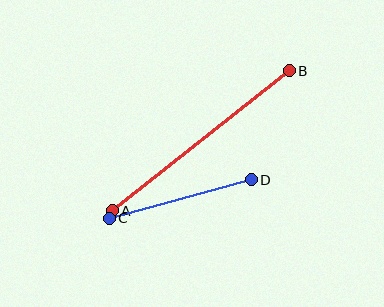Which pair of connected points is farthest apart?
Points A and B are farthest apart.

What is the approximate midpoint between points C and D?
The midpoint is at approximately (180, 199) pixels.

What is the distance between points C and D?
The distance is approximately 147 pixels.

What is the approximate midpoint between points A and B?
The midpoint is at approximately (201, 141) pixels.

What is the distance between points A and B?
The distance is approximately 226 pixels.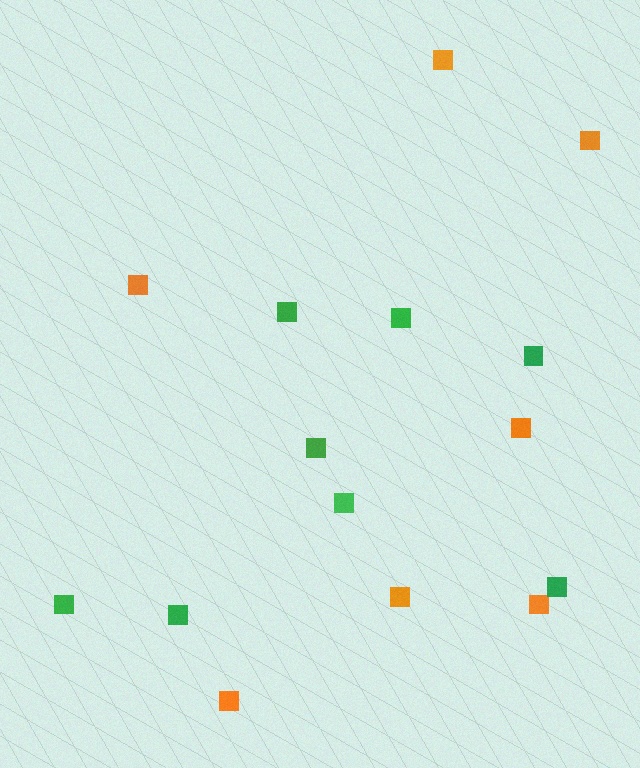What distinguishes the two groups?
There are 2 groups: one group of orange squares (7) and one group of green squares (8).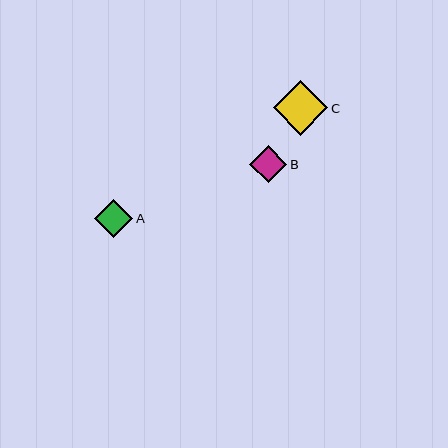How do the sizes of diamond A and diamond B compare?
Diamond A and diamond B are approximately the same size.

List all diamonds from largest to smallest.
From largest to smallest: C, A, B.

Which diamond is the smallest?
Diamond B is the smallest with a size of approximately 37 pixels.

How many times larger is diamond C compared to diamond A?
Diamond C is approximately 1.4 times the size of diamond A.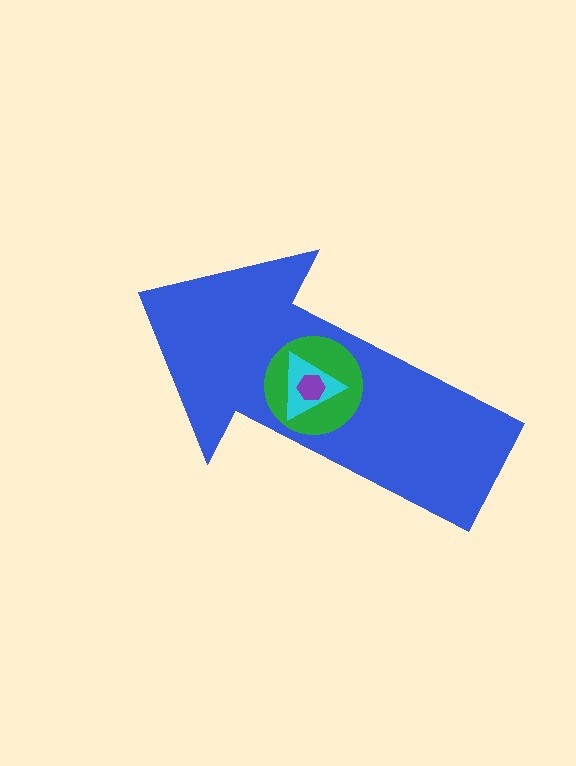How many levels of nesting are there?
4.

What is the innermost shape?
The purple hexagon.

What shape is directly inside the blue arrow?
The green circle.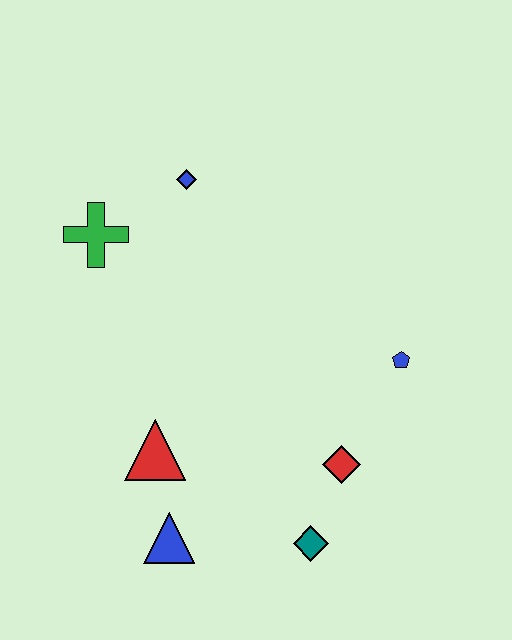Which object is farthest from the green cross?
The teal diamond is farthest from the green cross.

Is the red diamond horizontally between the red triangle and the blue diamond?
No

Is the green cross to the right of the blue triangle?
No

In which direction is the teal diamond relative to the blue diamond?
The teal diamond is below the blue diamond.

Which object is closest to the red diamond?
The teal diamond is closest to the red diamond.